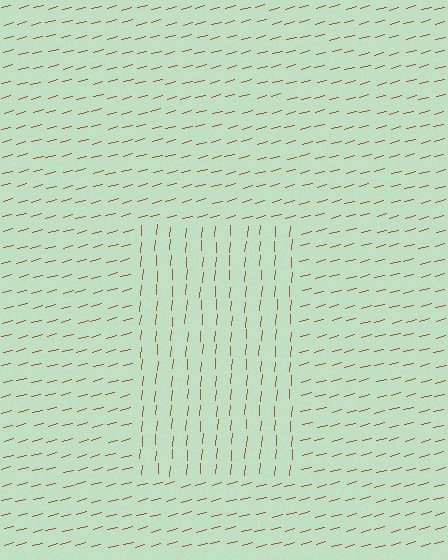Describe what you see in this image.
The image is filled with small brown line segments. A rectangle region in the image has lines oriented differently from the surrounding lines, creating a visible texture boundary.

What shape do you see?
I see a rectangle.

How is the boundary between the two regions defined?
The boundary is defined purely by a change in line orientation (approximately 71 degrees difference). All lines are the same color and thickness.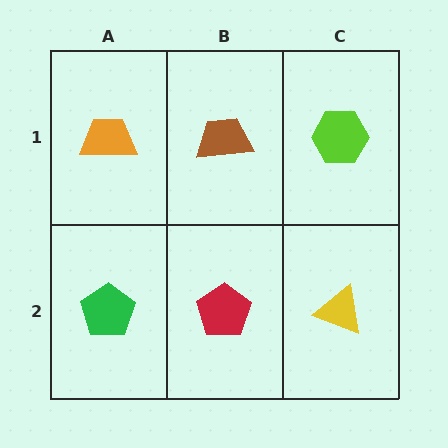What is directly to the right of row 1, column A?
A brown trapezoid.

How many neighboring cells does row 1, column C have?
2.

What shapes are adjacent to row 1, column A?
A green pentagon (row 2, column A), a brown trapezoid (row 1, column B).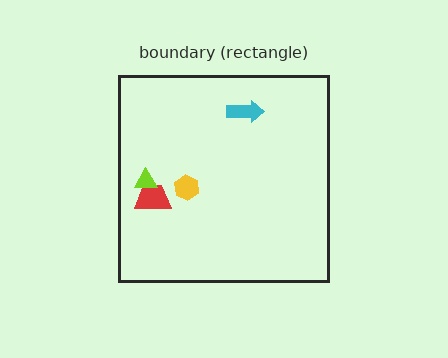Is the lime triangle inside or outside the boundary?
Inside.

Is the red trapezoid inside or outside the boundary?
Inside.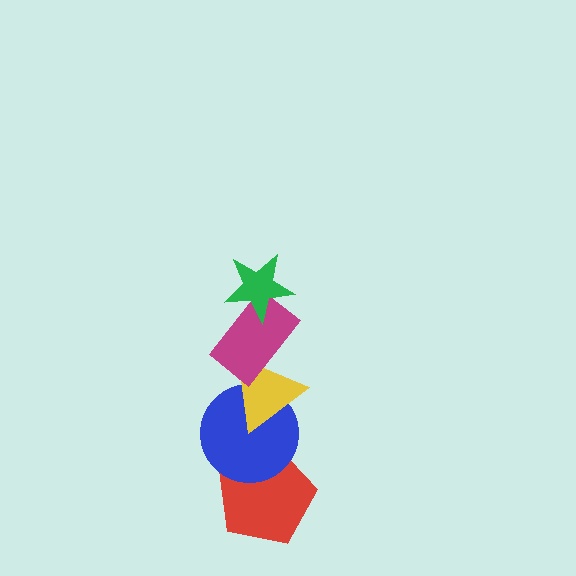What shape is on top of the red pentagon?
The blue circle is on top of the red pentagon.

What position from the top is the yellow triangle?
The yellow triangle is 3rd from the top.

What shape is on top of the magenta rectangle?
The green star is on top of the magenta rectangle.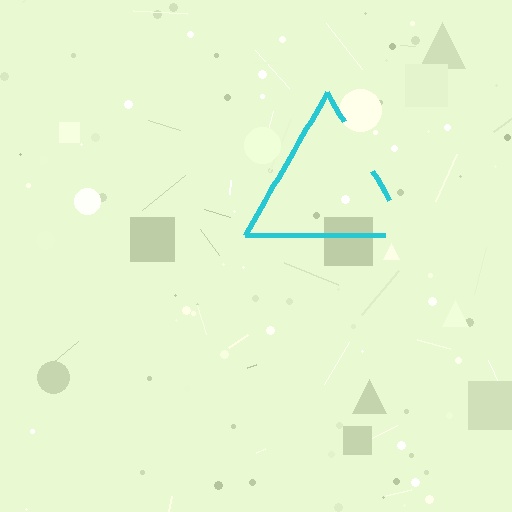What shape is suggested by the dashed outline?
The dashed outline suggests a triangle.